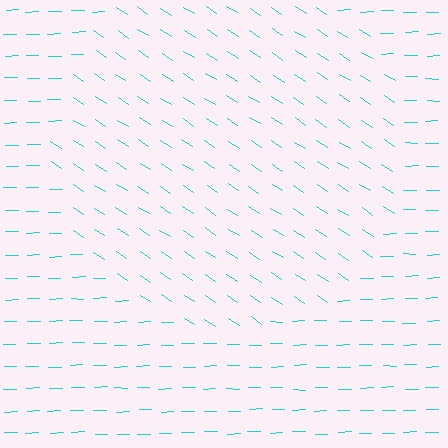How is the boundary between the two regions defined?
The boundary is defined purely by a change in line orientation (approximately 35 degrees difference). All lines are the same color and thickness.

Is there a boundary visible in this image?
Yes, there is a texture boundary formed by a change in line orientation.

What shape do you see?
I see a circle.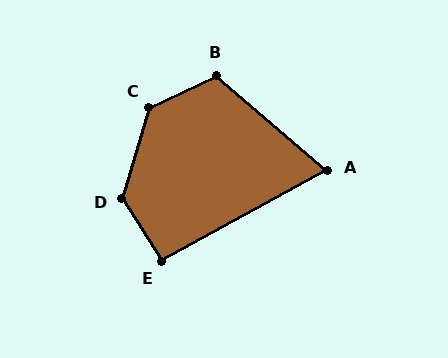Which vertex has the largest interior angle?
D, at approximately 132 degrees.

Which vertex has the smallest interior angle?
A, at approximately 69 degrees.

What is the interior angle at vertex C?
Approximately 131 degrees (obtuse).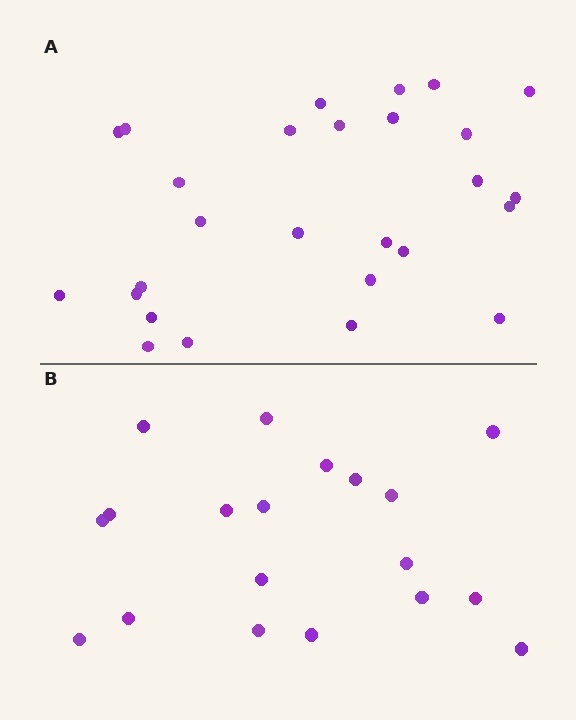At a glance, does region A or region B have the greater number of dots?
Region A (the top region) has more dots.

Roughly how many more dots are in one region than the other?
Region A has roughly 8 or so more dots than region B.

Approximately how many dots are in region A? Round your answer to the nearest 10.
About 30 dots. (The exact count is 27, which rounds to 30.)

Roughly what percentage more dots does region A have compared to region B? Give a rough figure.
About 40% more.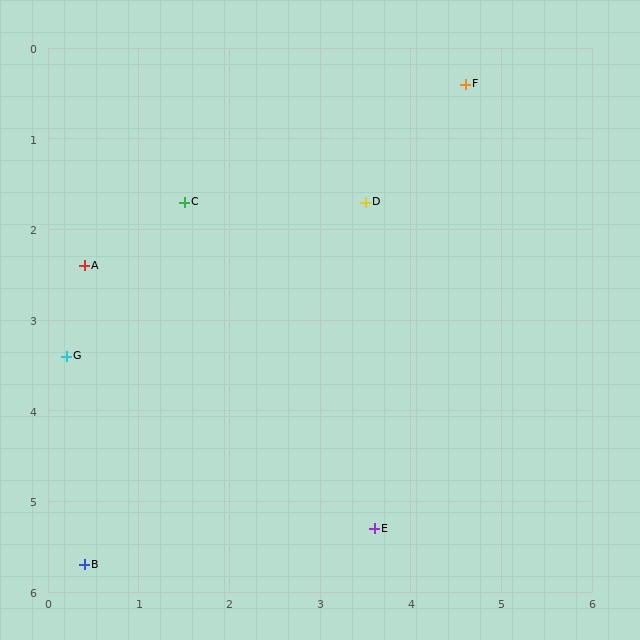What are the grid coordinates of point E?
Point E is at approximately (3.6, 5.3).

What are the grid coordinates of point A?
Point A is at approximately (0.4, 2.4).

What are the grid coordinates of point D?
Point D is at approximately (3.5, 1.7).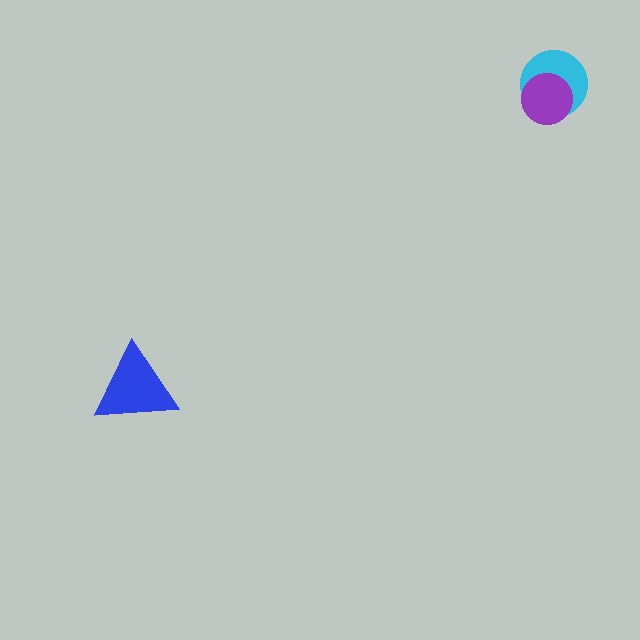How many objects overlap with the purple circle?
1 object overlaps with the purple circle.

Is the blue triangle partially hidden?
No, no other shape covers it.